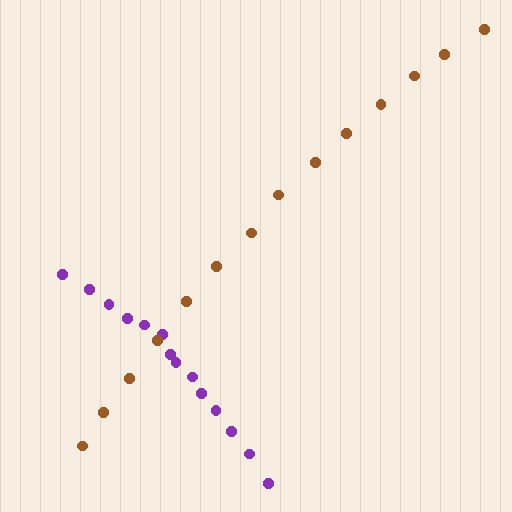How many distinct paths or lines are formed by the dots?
There are 2 distinct paths.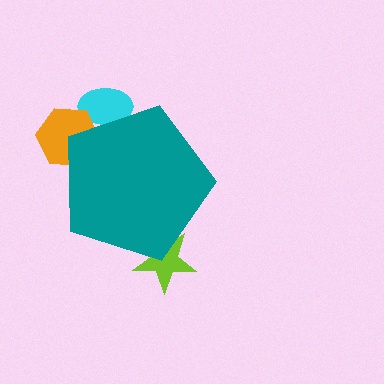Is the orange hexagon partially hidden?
Yes, the orange hexagon is partially hidden behind the teal pentagon.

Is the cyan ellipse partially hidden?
Yes, the cyan ellipse is partially hidden behind the teal pentagon.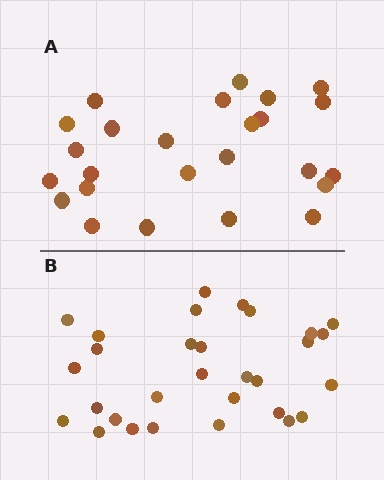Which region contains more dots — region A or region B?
Region B (the bottom region) has more dots.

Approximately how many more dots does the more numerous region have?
Region B has about 5 more dots than region A.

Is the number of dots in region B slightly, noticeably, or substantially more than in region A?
Region B has only slightly more — the two regions are fairly close. The ratio is roughly 1.2 to 1.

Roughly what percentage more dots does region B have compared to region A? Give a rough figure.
About 20% more.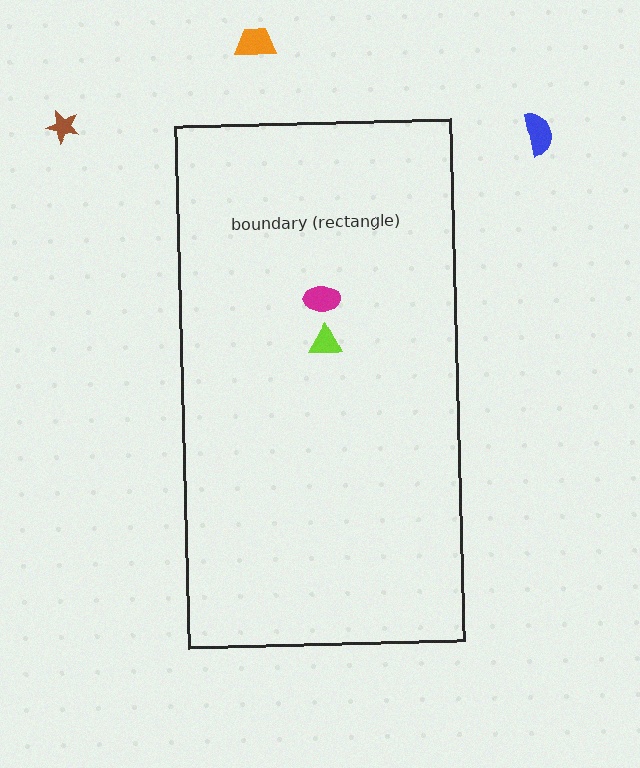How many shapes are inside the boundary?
2 inside, 3 outside.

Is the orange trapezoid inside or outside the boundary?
Outside.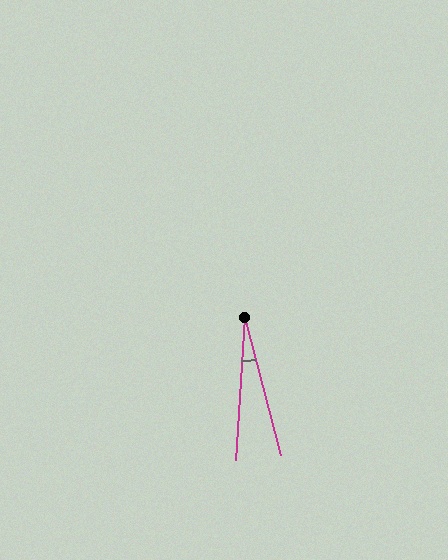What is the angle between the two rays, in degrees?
Approximately 18 degrees.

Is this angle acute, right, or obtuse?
It is acute.